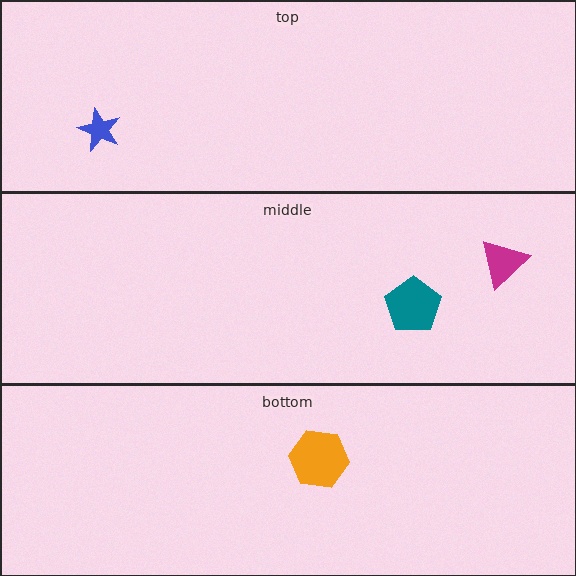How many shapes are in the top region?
1.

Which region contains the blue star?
The top region.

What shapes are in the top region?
The blue star.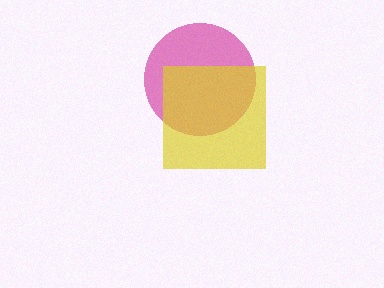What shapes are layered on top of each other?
The layered shapes are: a magenta circle, a yellow square.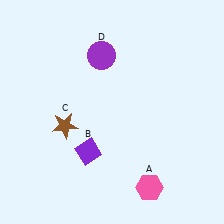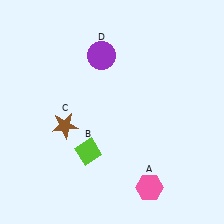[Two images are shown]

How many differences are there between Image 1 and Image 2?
There is 1 difference between the two images.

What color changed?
The diamond (B) changed from purple in Image 1 to lime in Image 2.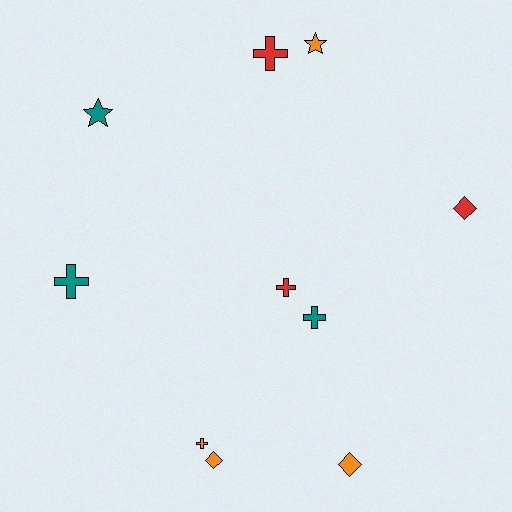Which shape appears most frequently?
Cross, with 5 objects.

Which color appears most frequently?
Orange, with 4 objects.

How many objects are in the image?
There are 10 objects.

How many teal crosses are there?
There are 2 teal crosses.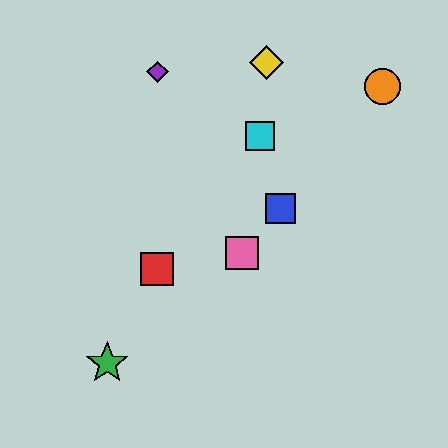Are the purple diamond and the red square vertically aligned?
Yes, both are at x≈157.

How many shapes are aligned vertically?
2 shapes (the red square, the purple diamond) are aligned vertically.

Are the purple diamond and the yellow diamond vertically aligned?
No, the purple diamond is at x≈157 and the yellow diamond is at x≈266.